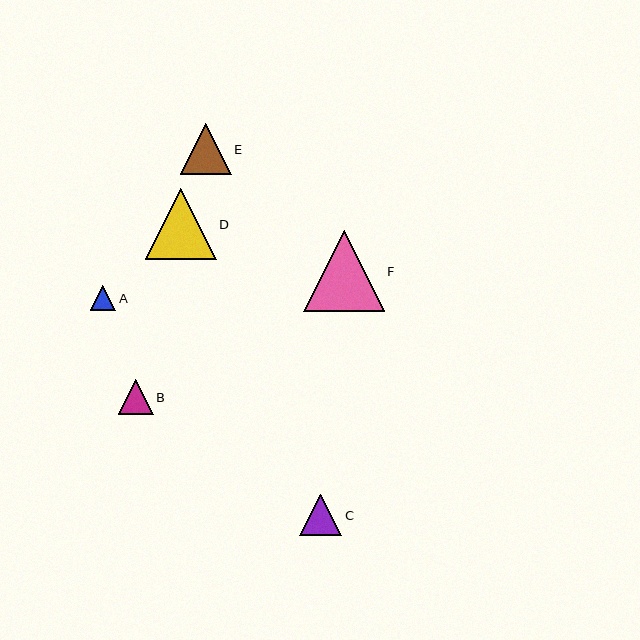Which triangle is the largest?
Triangle F is the largest with a size of approximately 81 pixels.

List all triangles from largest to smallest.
From largest to smallest: F, D, E, C, B, A.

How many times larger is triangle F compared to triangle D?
Triangle F is approximately 1.1 times the size of triangle D.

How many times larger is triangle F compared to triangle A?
Triangle F is approximately 3.2 times the size of triangle A.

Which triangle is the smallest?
Triangle A is the smallest with a size of approximately 26 pixels.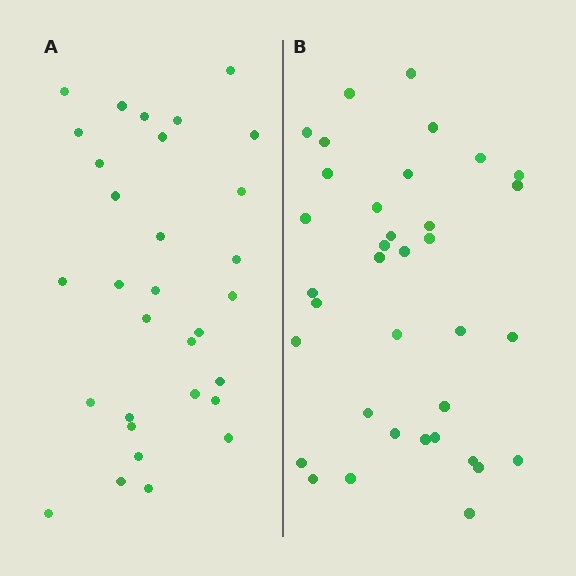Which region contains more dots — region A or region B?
Region B (the right region) has more dots.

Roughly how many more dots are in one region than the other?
Region B has about 5 more dots than region A.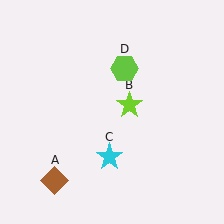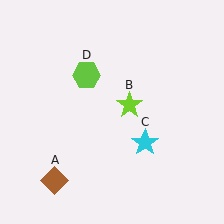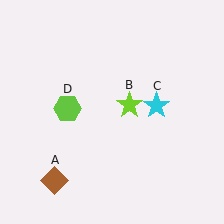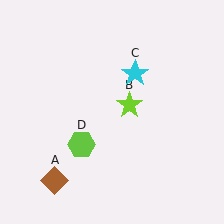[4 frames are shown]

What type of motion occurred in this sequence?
The cyan star (object C), lime hexagon (object D) rotated counterclockwise around the center of the scene.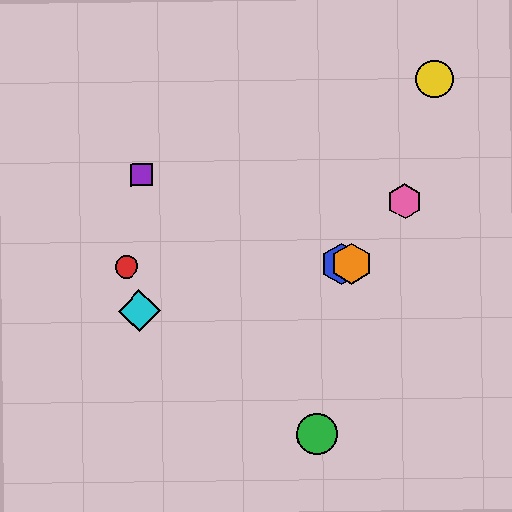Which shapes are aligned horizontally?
The red circle, the blue hexagon, the orange hexagon are aligned horizontally.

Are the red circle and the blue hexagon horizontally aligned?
Yes, both are at y≈266.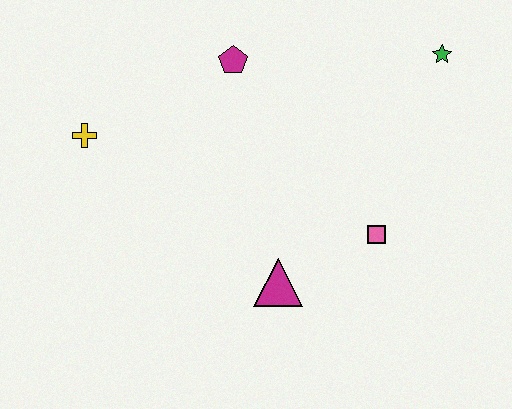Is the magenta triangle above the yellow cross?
No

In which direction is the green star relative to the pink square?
The green star is above the pink square.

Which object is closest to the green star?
The pink square is closest to the green star.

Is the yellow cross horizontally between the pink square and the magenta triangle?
No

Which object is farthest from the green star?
The yellow cross is farthest from the green star.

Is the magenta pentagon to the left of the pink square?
Yes